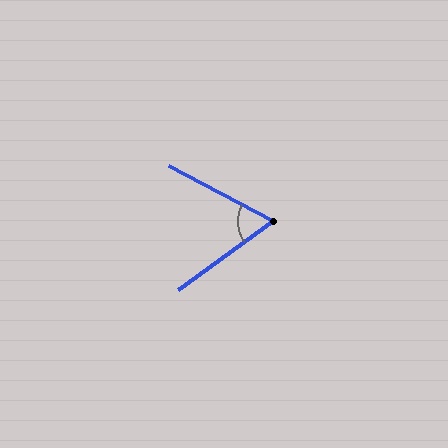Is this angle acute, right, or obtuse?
It is acute.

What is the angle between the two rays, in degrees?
Approximately 64 degrees.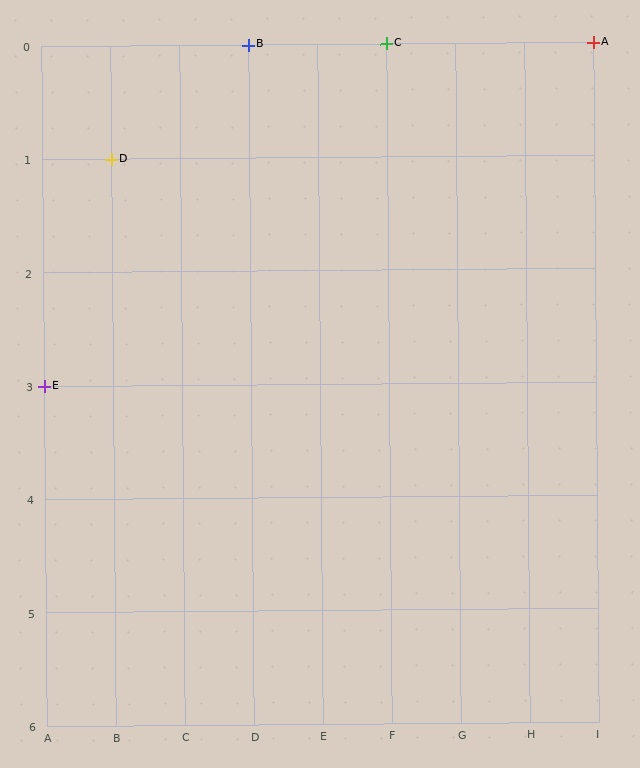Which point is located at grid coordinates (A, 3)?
Point E is at (A, 3).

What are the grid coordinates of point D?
Point D is at grid coordinates (B, 1).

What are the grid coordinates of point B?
Point B is at grid coordinates (D, 0).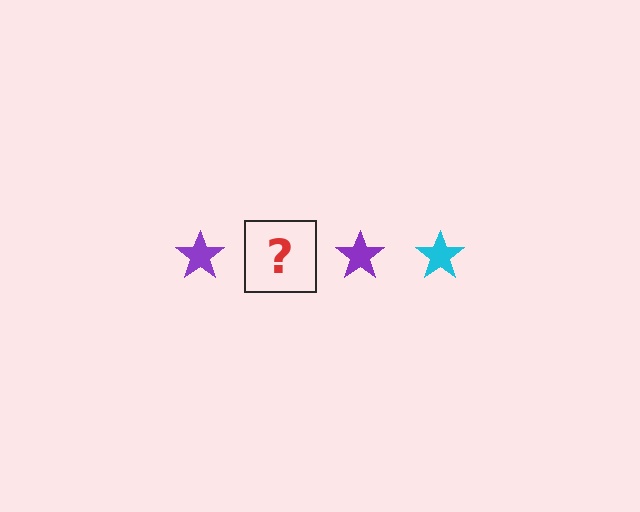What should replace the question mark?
The question mark should be replaced with a cyan star.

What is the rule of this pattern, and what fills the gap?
The rule is that the pattern cycles through purple, cyan stars. The gap should be filled with a cyan star.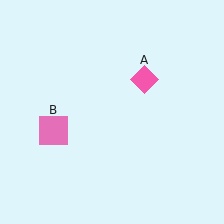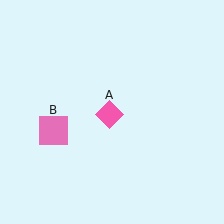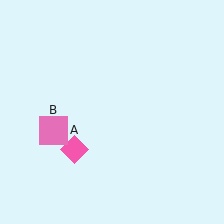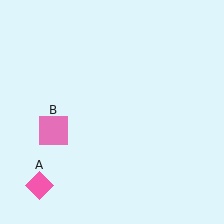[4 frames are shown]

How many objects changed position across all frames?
1 object changed position: pink diamond (object A).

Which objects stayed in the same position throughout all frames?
Pink square (object B) remained stationary.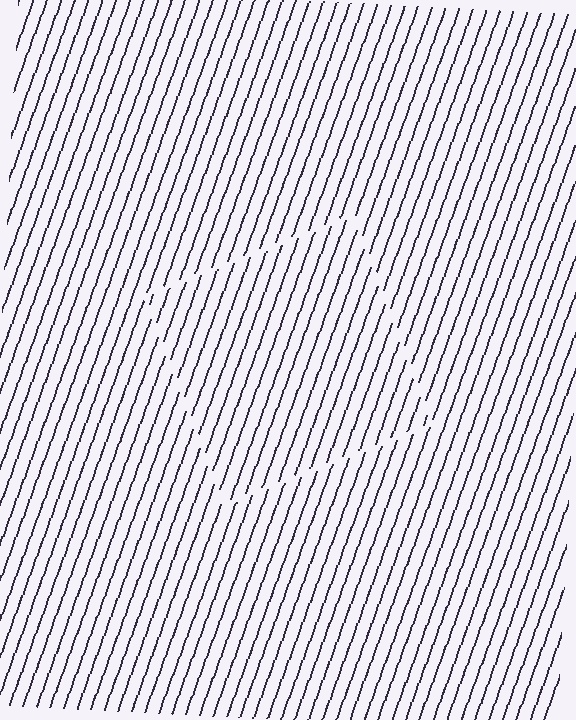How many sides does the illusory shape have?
4 sides — the line-ends trace a square.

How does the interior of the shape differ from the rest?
The interior of the shape contains the same grating, shifted by half a period — the contour is defined by the phase discontinuity where line-ends from the inner and outer gratings abut.